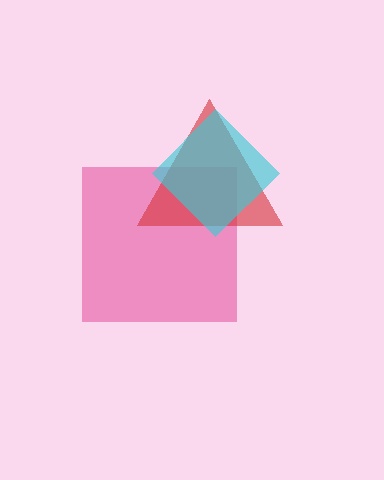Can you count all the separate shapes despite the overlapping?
Yes, there are 3 separate shapes.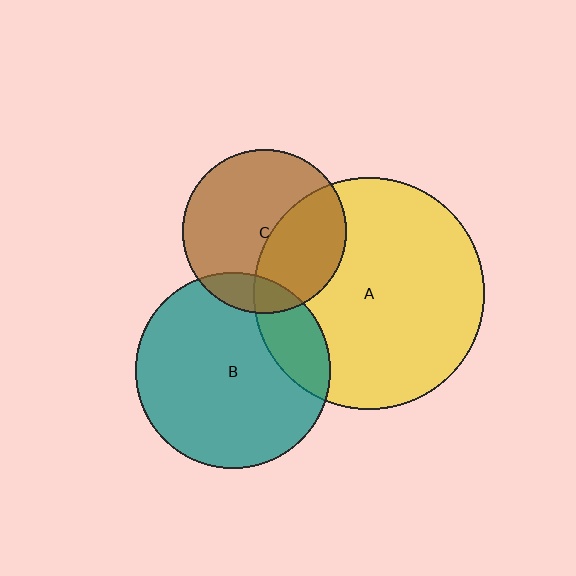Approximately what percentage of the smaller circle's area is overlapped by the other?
Approximately 40%.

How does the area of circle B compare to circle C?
Approximately 1.4 times.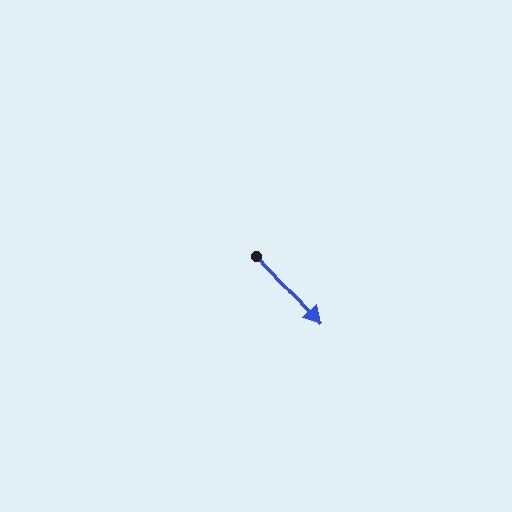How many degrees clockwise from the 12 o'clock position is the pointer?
Approximately 137 degrees.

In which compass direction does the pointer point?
Southeast.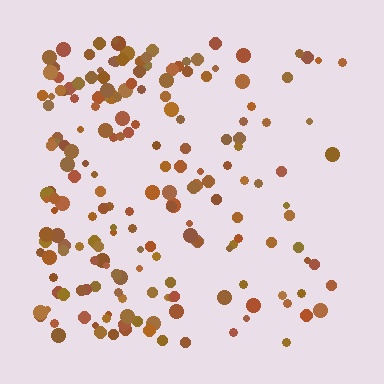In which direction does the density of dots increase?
From right to left, with the left side densest.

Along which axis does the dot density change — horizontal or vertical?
Horizontal.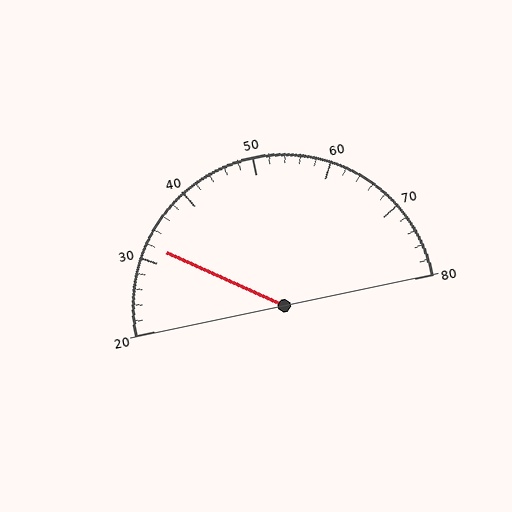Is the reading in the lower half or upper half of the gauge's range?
The reading is in the lower half of the range (20 to 80).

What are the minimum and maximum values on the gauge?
The gauge ranges from 20 to 80.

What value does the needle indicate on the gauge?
The needle indicates approximately 32.